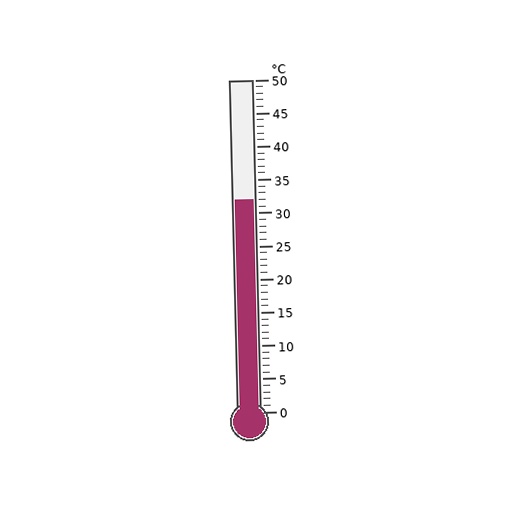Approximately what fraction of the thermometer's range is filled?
The thermometer is filled to approximately 65% of its range.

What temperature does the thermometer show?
The thermometer shows approximately 32°C.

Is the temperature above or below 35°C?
The temperature is below 35°C.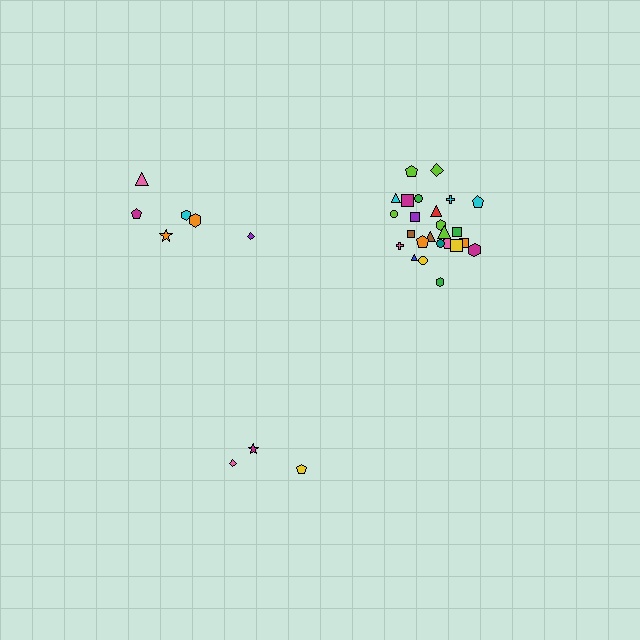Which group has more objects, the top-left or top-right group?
The top-right group.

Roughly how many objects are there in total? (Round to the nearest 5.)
Roughly 35 objects in total.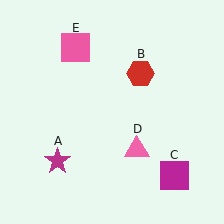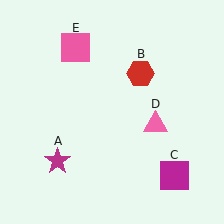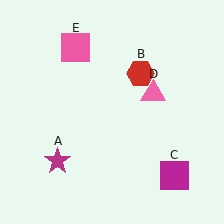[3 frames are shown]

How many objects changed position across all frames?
1 object changed position: pink triangle (object D).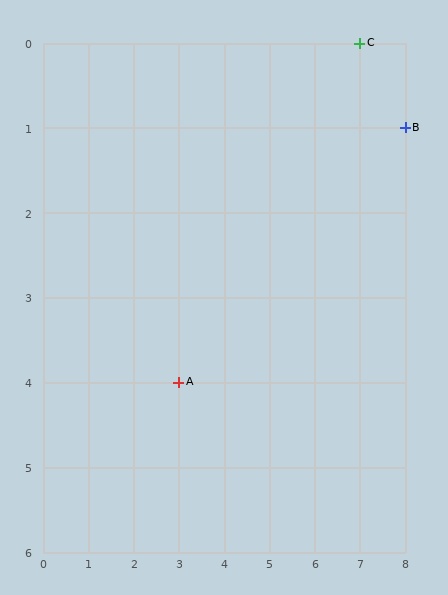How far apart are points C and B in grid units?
Points C and B are 1 column and 1 row apart (about 1.4 grid units diagonally).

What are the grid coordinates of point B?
Point B is at grid coordinates (8, 1).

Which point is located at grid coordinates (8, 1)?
Point B is at (8, 1).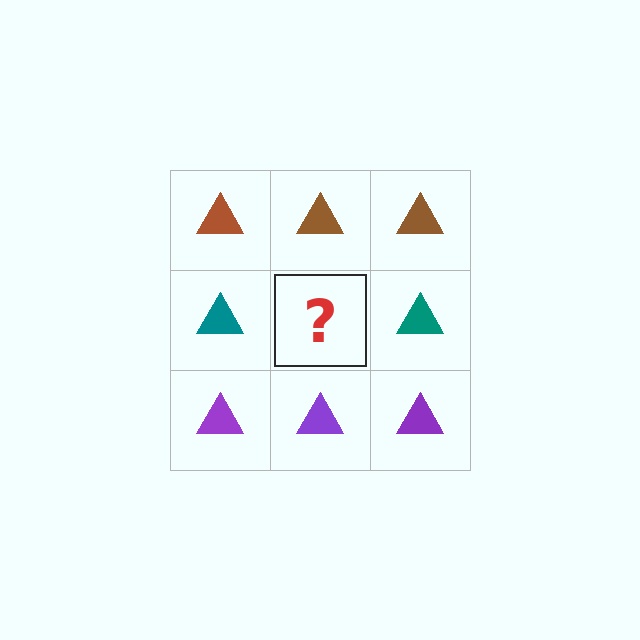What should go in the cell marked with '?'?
The missing cell should contain a teal triangle.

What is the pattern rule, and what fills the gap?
The rule is that each row has a consistent color. The gap should be filled with a teal triangle.